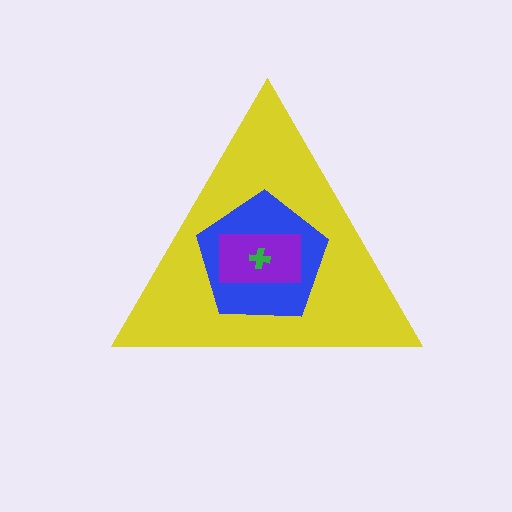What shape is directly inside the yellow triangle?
The blue pentagon.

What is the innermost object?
The green cross.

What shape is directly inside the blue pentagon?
The purple rectangle.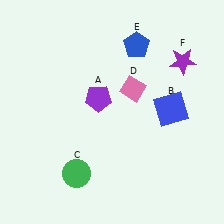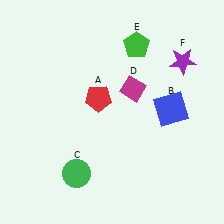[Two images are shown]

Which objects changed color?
A changed from purple to red. D changed from pink to magenta. E changed from blue to green.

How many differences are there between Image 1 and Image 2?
There are 3 differences between the two images.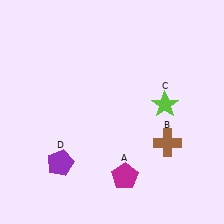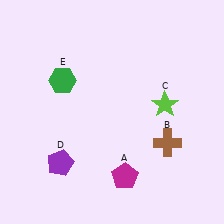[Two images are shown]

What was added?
A green hexagon (E) was added in Image 2.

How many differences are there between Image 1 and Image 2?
There is 1 difference between the two images.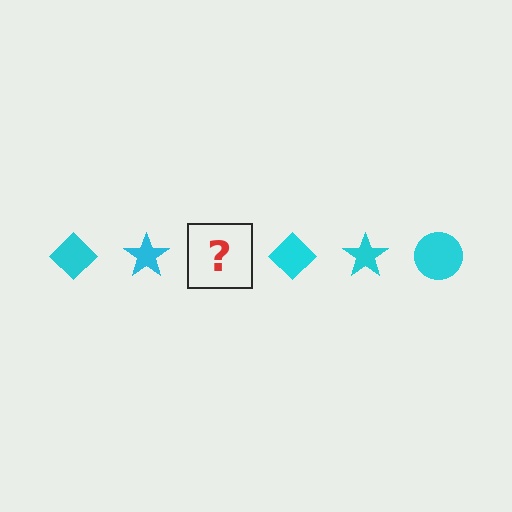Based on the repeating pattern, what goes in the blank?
The blank should be a cyan circle.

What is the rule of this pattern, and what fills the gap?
The rule is that the pattern cycles through diamond, star, circle shapes in cyan. The gap should be filled with a cyan circle.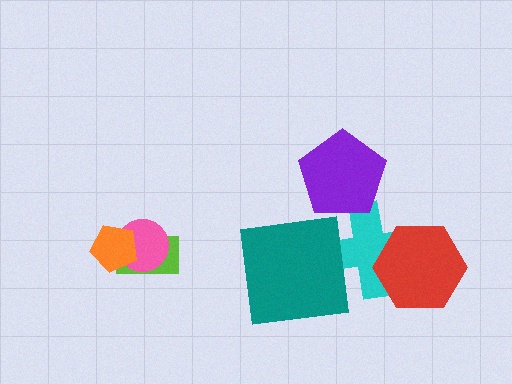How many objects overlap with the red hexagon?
1 object overlaps with the red hexagon.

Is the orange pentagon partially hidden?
No, no other shape covers it.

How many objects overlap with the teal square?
1 object overlaps with the teal square.